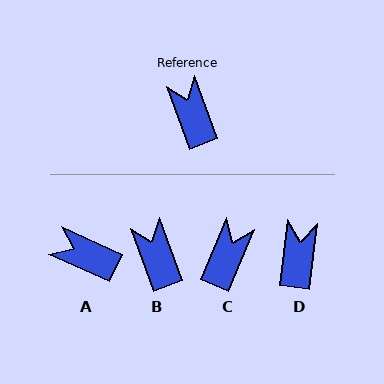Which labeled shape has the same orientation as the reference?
B.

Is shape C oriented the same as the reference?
No, it is off by about 43 degrees.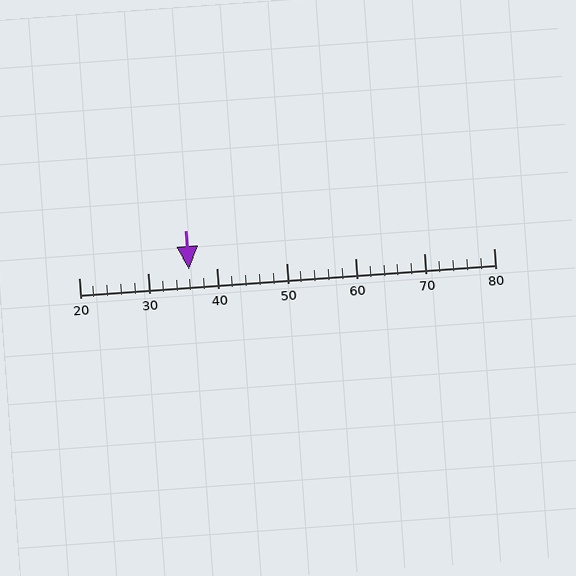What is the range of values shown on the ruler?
The ruler shows values from 20 to 80.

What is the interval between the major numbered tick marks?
The major tick marks are spaced 10 units apart.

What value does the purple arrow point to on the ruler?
The purple arrow points to approximately 36.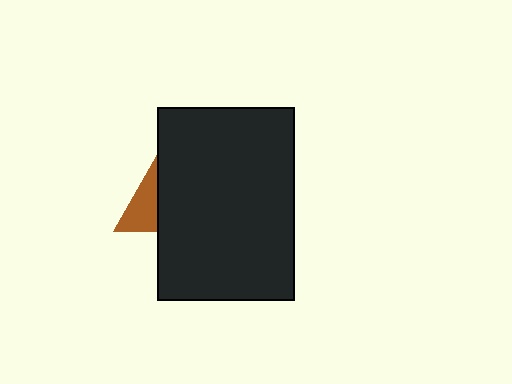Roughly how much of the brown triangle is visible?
A small part of it is visible (roughly 31%).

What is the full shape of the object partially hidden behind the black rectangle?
The partially hidden object is a brown triangle.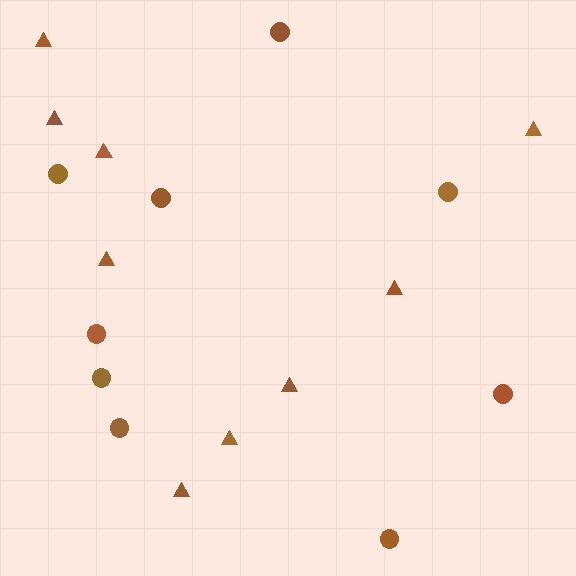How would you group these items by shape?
There are 2 groups: one group of triangles (9) and one group of circles (9).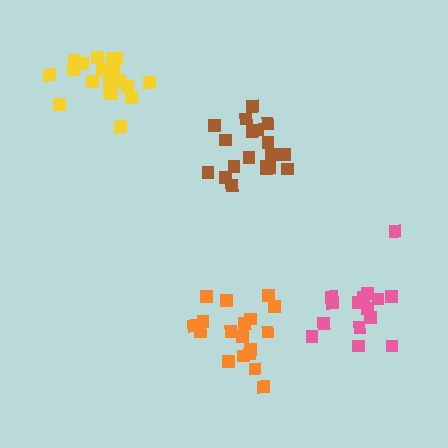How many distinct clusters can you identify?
There are 4 distinct clusters.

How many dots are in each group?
Group 1: 18 dots, Group 2: 19 dots, Group 3: 15 dots, Group 4: 20 dots (72 total).